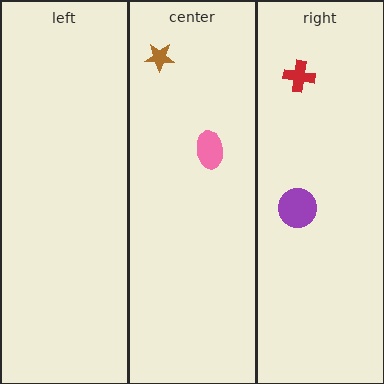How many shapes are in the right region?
2.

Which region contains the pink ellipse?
The center region.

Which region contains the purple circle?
The right region.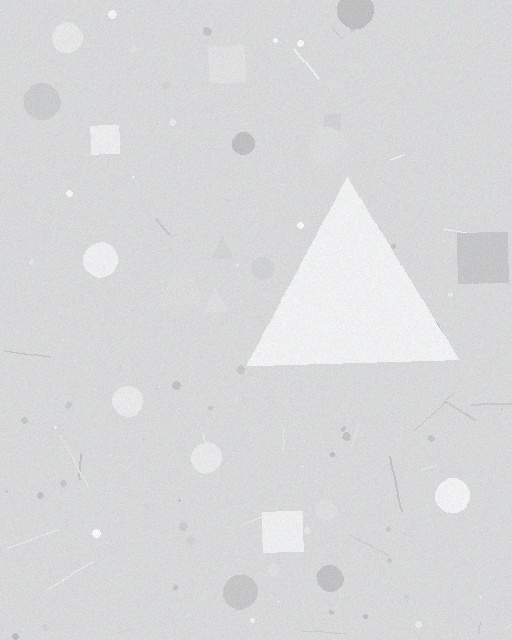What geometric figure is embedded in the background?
A triangle is embedded in the background.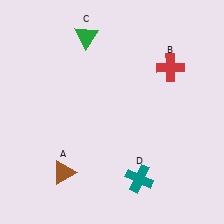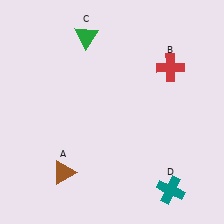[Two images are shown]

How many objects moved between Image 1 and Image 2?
1 object moved between the two images.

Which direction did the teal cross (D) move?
The teal cross (D) moved right.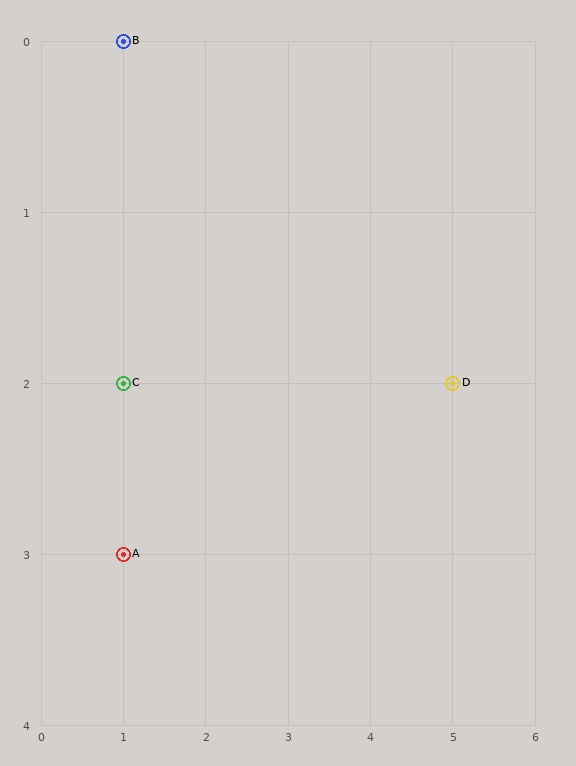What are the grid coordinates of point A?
Point A is at grid coordinates (1, 3).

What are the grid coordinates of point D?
Point D is at grid coordinates (5, 2).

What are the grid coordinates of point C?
Point C is at grid coordinates (1, 2).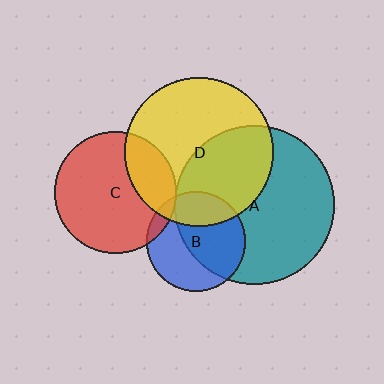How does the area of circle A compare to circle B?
Approximately 2.6 times.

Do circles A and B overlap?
Yes.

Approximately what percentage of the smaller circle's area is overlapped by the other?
Approximately 55%.